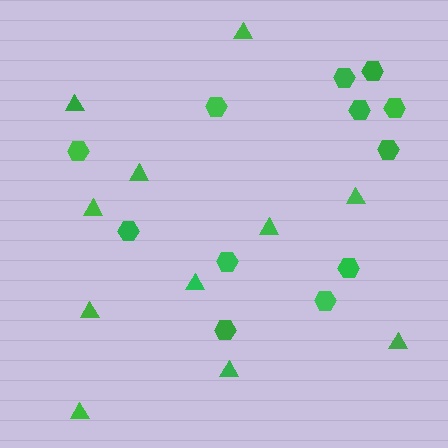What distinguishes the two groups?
There are 2 groups: one group of triangles (11) and one group of hexagons (12).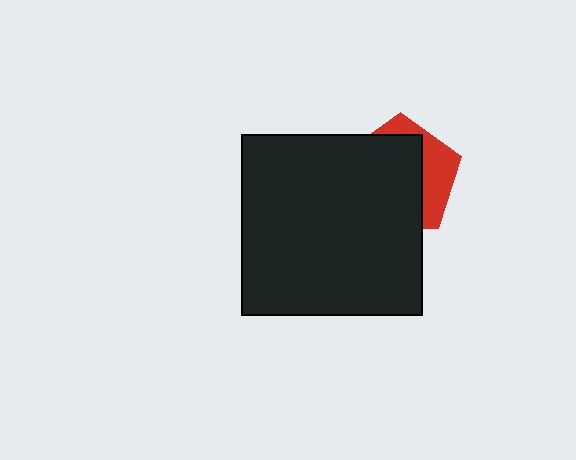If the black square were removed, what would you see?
You would see the complete red pentagon.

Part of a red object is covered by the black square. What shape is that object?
It is a pentagon.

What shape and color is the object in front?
The object in front is a black square.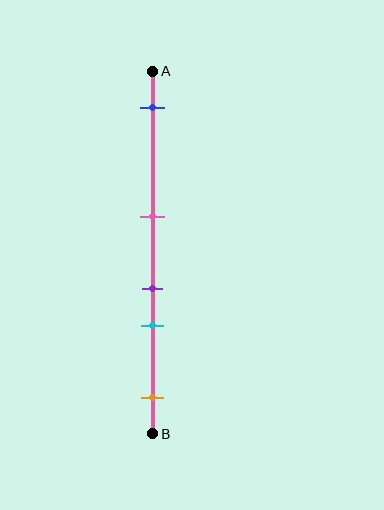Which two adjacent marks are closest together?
The purple and cyan marks are the closest adjacent pair.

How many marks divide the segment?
There are 5 marks dividing the segment.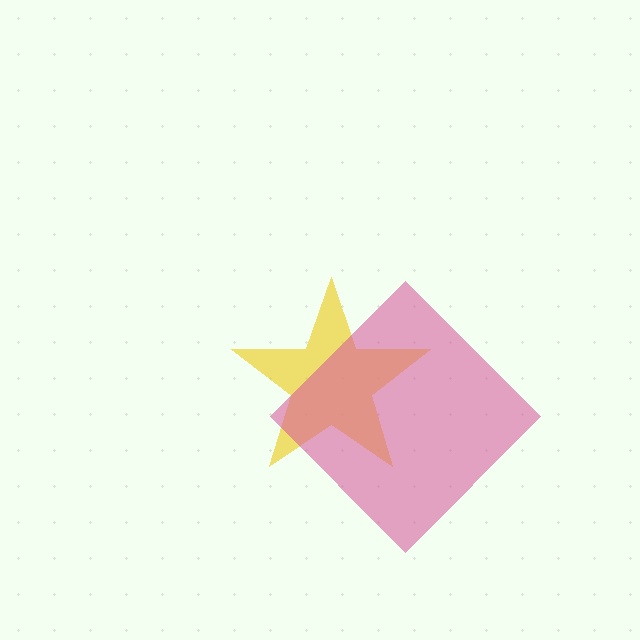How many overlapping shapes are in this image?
There are 2 overlapping shapes in the image.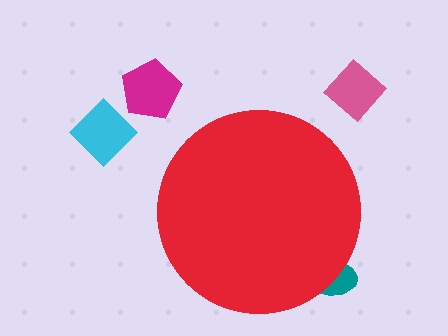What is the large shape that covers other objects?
A red circle.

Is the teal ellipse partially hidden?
Yes, the teal ellipse is partially hidden behind the red circle.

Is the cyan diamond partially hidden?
No, the cyan diamond is fully visible.